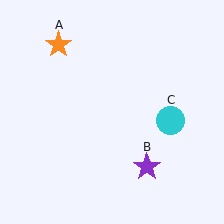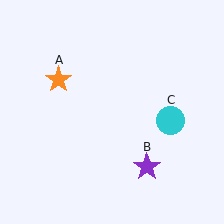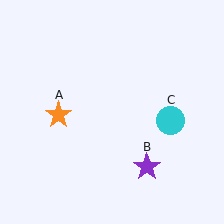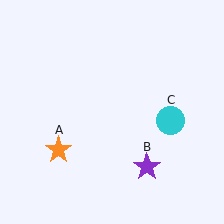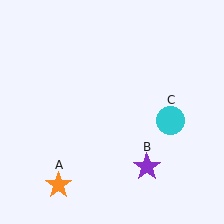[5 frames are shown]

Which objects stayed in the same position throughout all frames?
Purple star (object B) and cyan circle (object C) remained stationary.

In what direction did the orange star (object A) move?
The orange star (object A) moved down.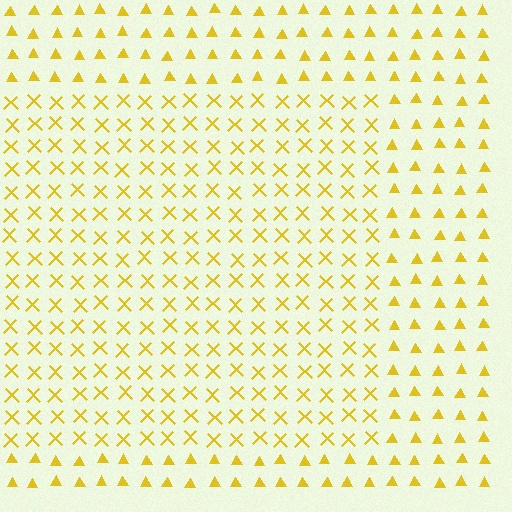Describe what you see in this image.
The image is filled with small yellow elements arranged in a uniform grid. A rectangle-shaped region contains X marks, while the surrounding area contains triangles. The boundary is defined purely by the change in element shape.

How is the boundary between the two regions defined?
The boundary is defined by a change in element shape: X marks inside vs. triangles outside. All elements share the same color and spacing.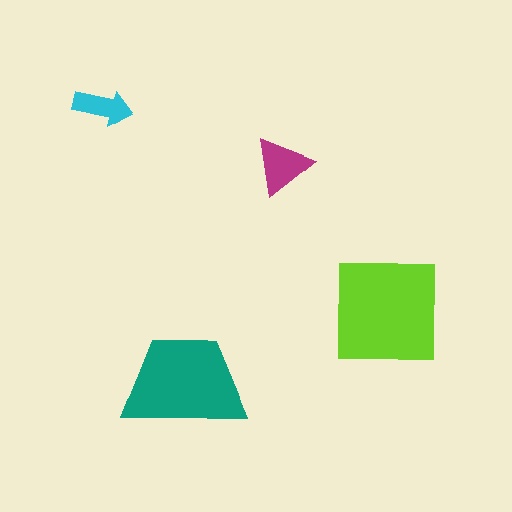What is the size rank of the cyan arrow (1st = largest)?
4th.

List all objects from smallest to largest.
The cyan arrow, the magenta triangle, the teal trapezoid, the lime square.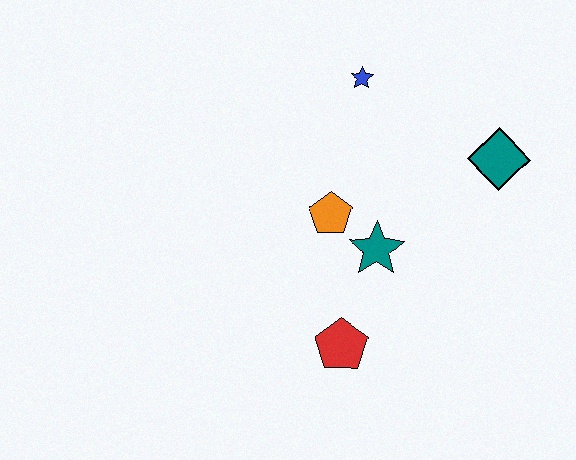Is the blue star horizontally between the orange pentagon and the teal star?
Yes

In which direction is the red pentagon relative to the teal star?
The red pentagon is below the teal star.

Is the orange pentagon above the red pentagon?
Yes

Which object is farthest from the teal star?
The blue star is farthest from the teal star.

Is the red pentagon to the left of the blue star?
Yes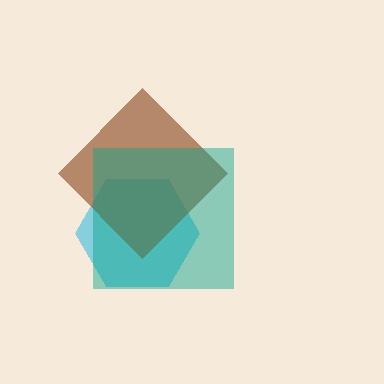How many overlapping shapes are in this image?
There are 3 overlapping shapes in the image.